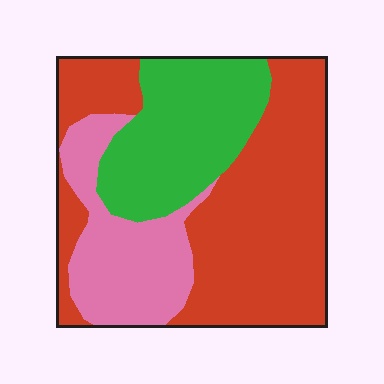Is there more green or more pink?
Green.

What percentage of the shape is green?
Green covers about 25% of the shape.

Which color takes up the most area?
Red, at roughly 50%.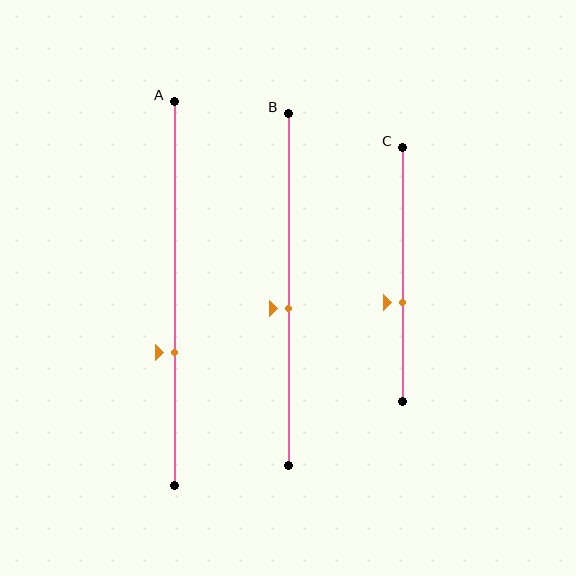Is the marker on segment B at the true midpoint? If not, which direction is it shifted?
No, the marker on segment B is shifted downward by about 5% of the segment length.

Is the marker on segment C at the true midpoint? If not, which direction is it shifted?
No, the marker on segment C is shifted downward by about 11% of the segment length.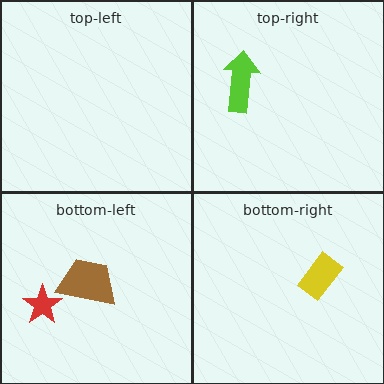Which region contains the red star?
The bottom-left region.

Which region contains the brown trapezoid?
The bottom-left region.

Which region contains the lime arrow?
The top-right region.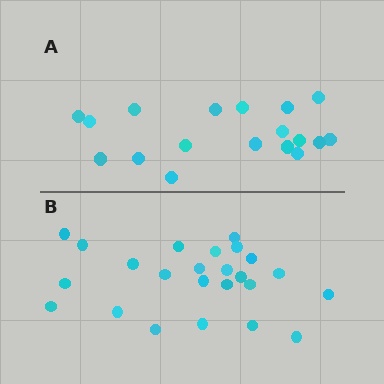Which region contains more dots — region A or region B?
Region B (the bottom region) has more dots.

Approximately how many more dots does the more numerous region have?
Region B has about 6 more dots than region A.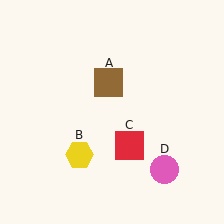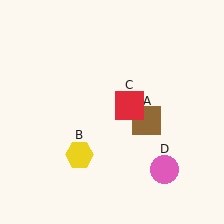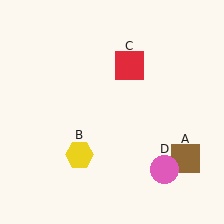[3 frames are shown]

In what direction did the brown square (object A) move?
The brown square (object A) moved down and to the right.